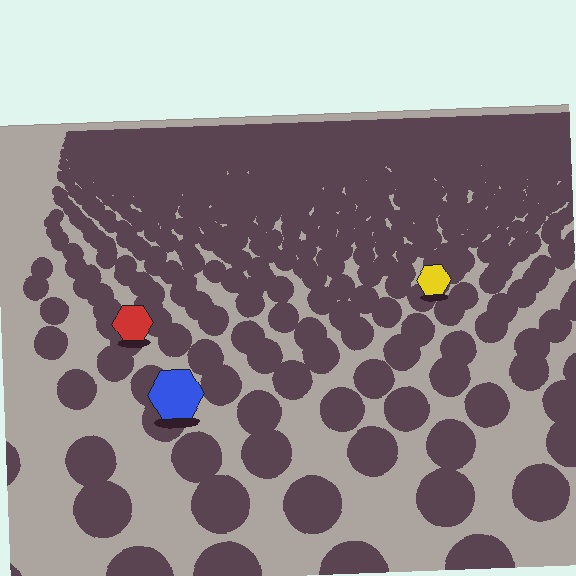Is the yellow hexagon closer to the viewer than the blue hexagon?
No. The blue hexagon is closer — you can tell from the texture gradient: the ground texture is coarser near it.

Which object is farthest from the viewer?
The yellow hexagon is farthest from the viewer. It appears smaller and the ground texture around it is denser.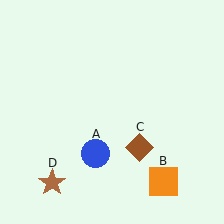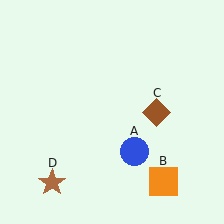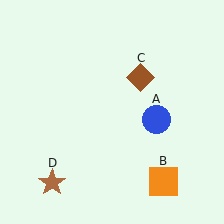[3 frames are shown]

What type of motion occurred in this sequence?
The blue circle (object A), brown diamond (object C) rotated counterclockwise around the center of the scene.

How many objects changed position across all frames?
2 objects changed position: blue circle (object A), brown diamond (object C).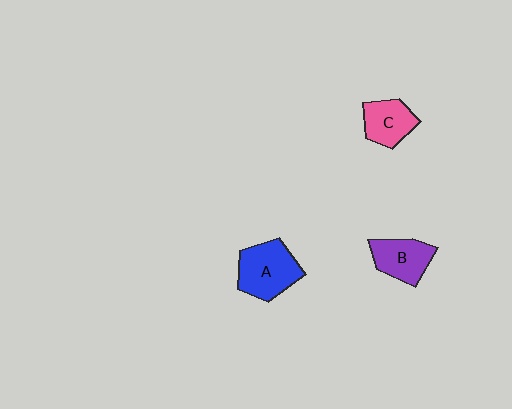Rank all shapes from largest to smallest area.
From largest to smallest: A (blue), B (purple), C (pink).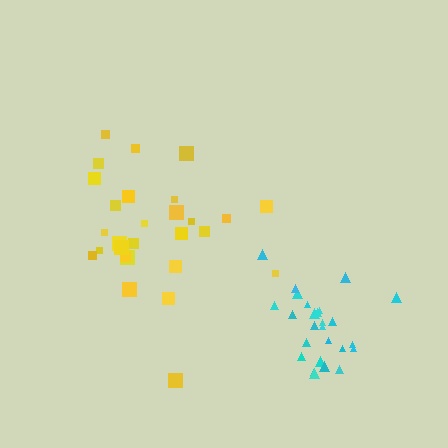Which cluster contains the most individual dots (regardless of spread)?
Yellow (29).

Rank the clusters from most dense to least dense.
cyan, yellow.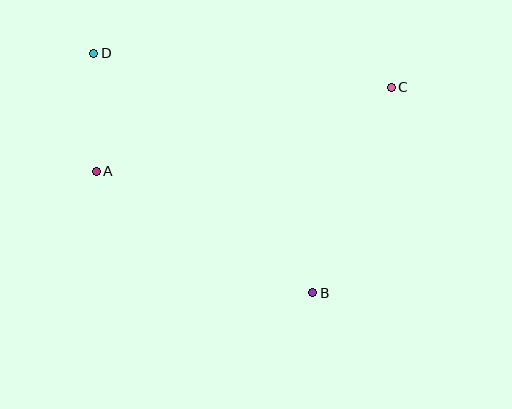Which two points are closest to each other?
Points A and D are closest to each other.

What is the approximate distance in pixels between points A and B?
The distance between A and B is approximately 248 pixels.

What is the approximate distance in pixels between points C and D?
The distance between C and D is approximately 300 pixels.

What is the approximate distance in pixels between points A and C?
The distance between A and C is approximately 307 pixels.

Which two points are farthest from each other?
Points B and D are farthest from each other.